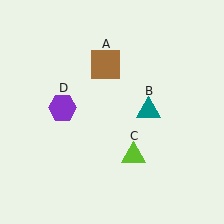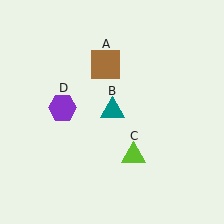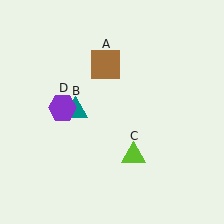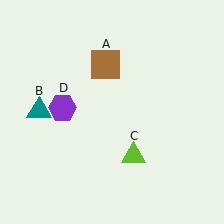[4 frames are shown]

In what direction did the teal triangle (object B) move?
The teal triangle (object B) moved left.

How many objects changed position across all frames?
1 object changed position: teal triangle (object B).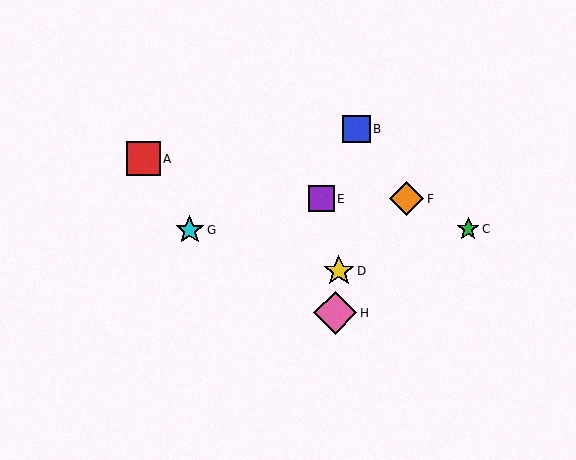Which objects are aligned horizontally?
Objects E, F are aligned horizontally.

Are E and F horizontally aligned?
Yes, both are at y≈199.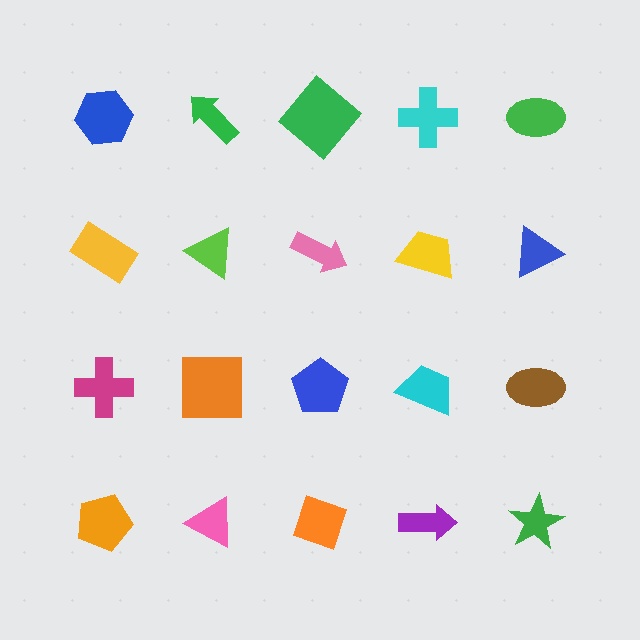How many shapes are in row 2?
5 shapes.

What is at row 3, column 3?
A blue pentagon.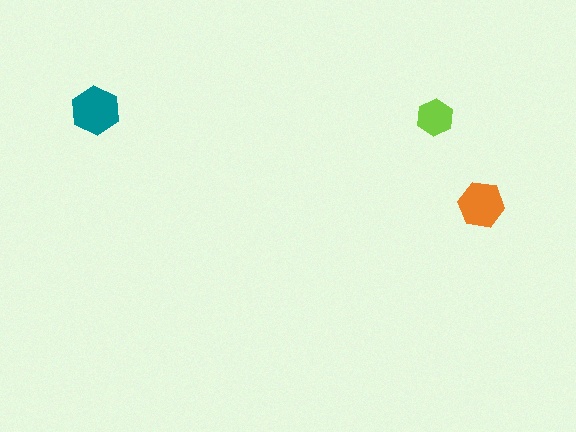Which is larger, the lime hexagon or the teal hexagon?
The teal one.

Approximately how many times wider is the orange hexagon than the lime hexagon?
About 1.5 times wider.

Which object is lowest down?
The orange hexagon is bottommost.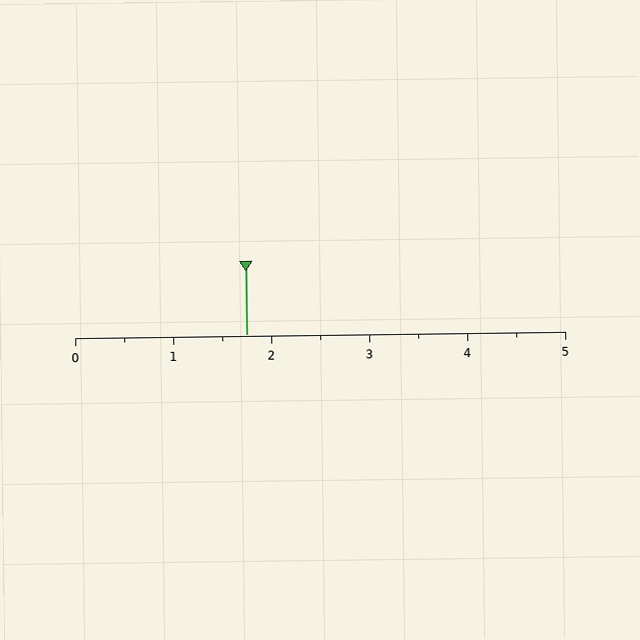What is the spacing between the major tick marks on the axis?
The major ticks are spaced 1 apart.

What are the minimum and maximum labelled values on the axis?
The axis runs from 0 to 5.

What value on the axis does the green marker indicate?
The marker indicates approximately 1.8.